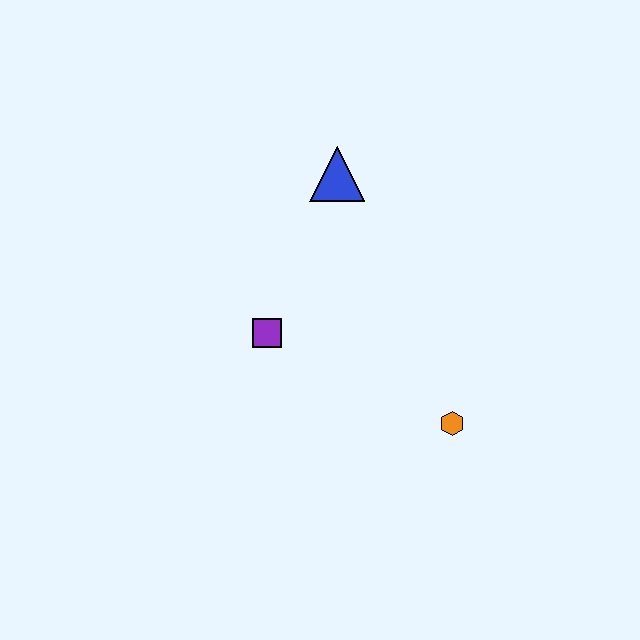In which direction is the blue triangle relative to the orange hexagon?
The blue triangle is above the orange hexagon.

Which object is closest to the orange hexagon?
The purple square is closest to the orange hexagon.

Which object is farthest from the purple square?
The orange hexagon is farthest from the purple square.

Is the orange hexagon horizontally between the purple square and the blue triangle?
No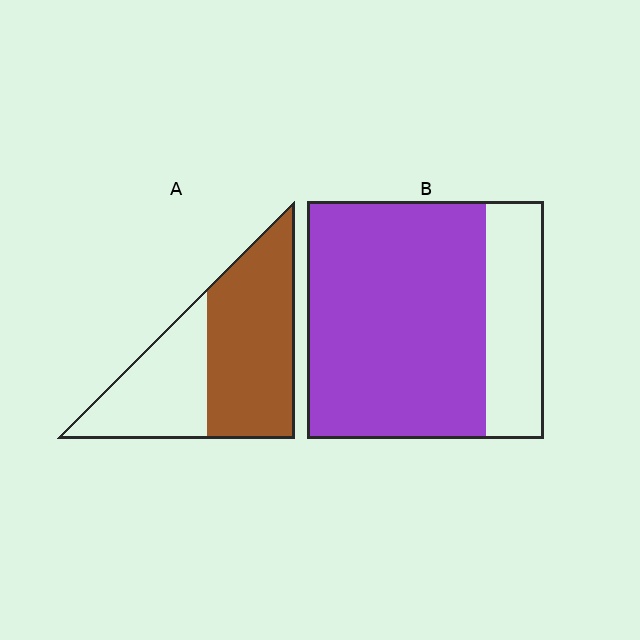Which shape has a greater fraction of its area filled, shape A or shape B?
Shape B.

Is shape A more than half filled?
Yes.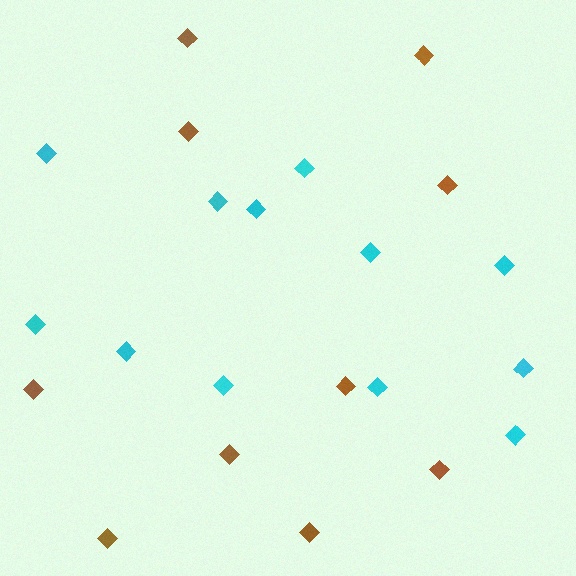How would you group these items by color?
There are 2 groups: one group of brown diamonds (10) and one group of cyan diamonds (12).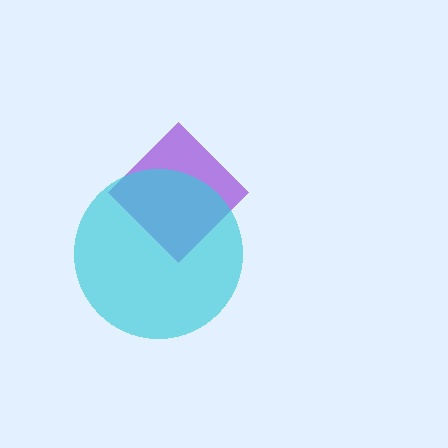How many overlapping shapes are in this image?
There are 2 overlapping shapes in the image.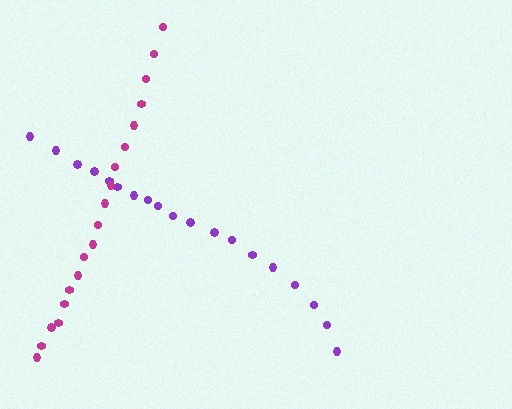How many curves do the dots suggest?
There are 2 distinct paths.